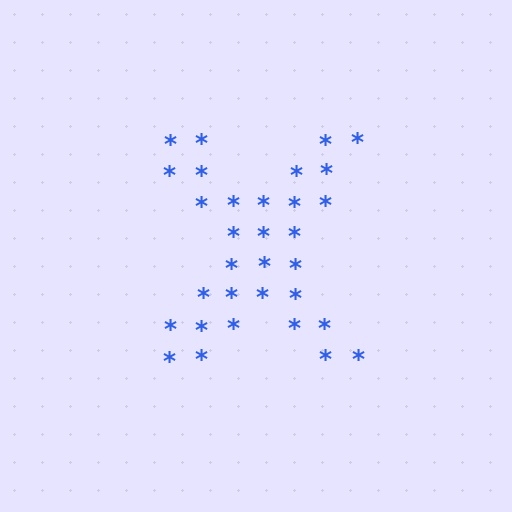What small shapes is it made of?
It is made of small asterisks.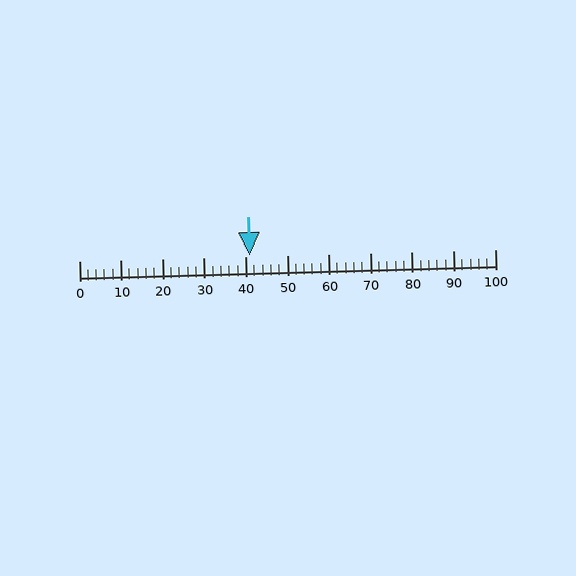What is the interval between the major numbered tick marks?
The major tick marks are spaced 10 units apart.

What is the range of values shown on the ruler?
The ruler shows values from 0 to 100.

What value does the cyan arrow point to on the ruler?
The cyan arrow points to approximately 41.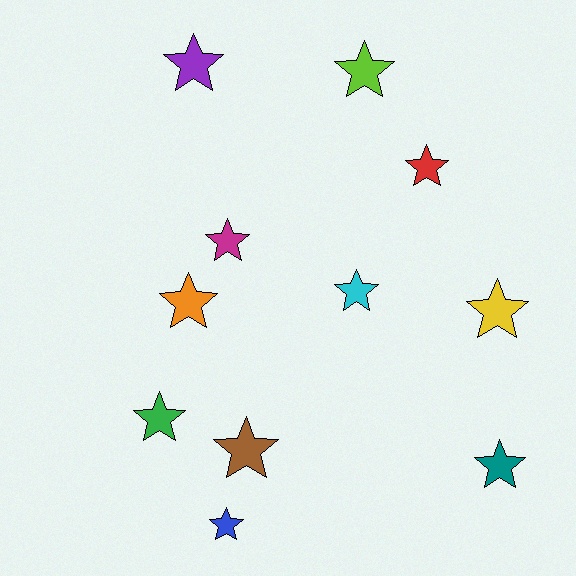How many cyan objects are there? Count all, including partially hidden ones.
There is 1 cyan object.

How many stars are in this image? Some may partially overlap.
There are 11 stars.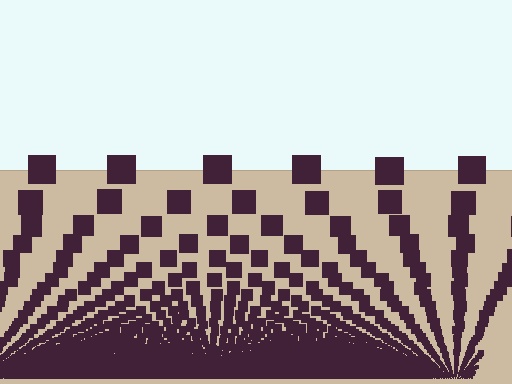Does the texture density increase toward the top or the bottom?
Density increases toward the bottom.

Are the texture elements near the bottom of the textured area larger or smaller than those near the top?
Smaller. The gradient is inverted — elements near the bottom are smaller and denser.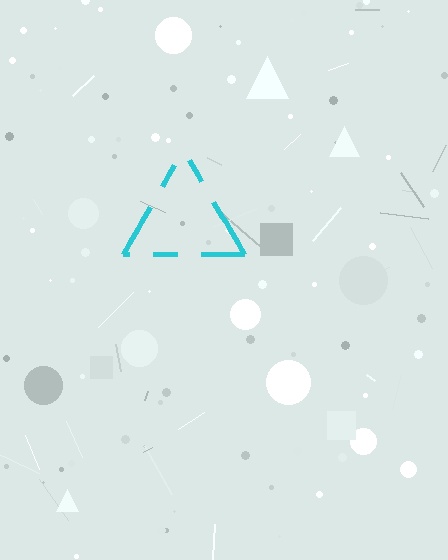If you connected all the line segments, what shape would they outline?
They would outline a triangle.